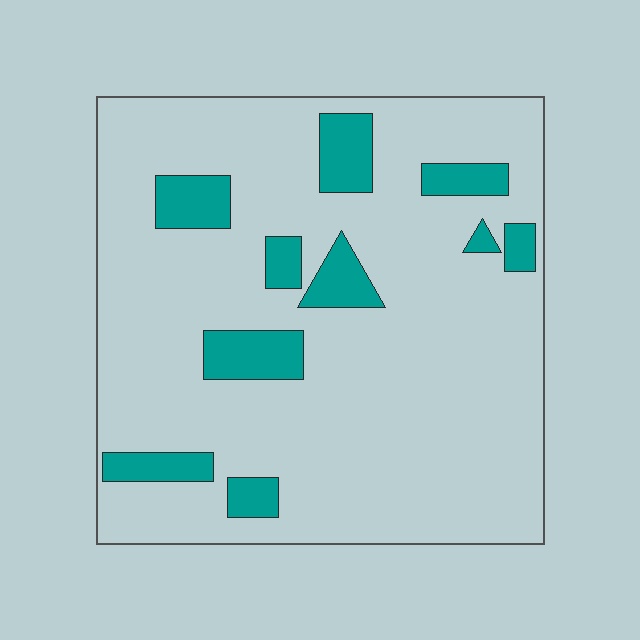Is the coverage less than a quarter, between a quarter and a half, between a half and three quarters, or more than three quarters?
Less than a quarter.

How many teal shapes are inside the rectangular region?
10.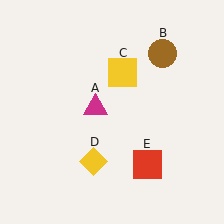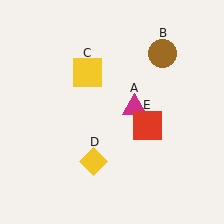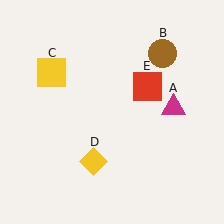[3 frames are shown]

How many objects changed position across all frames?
3 objects changed position: magenta triangle (object A), yellow square (object C), red square (object E).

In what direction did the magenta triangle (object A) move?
The magenta triangle (object A) moved right.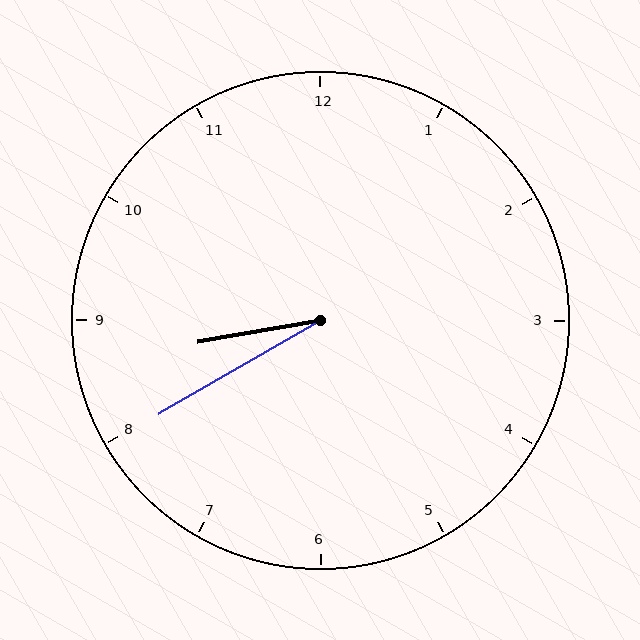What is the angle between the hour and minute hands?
Approximately 20 degrees.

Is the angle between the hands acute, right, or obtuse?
It is acute.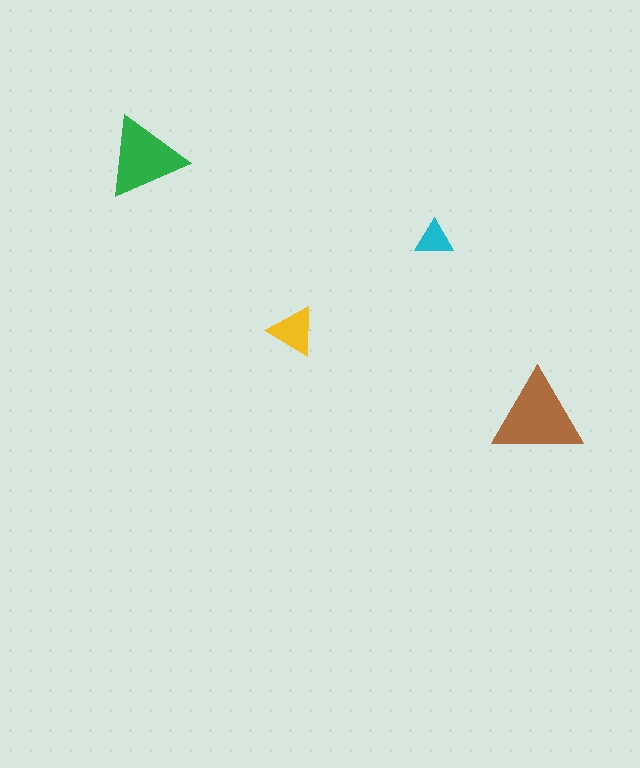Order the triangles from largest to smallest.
the brown one, the green one, the yellow one, the cyan one.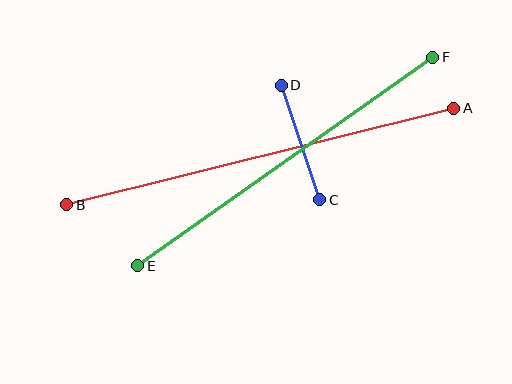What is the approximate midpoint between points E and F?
The midpoint is at approximately (285, 161) pixels.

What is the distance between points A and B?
The distance is approximately 399 pixels.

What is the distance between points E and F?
The distance is approximately 361 pixels.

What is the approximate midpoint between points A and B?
The midpoint is at approximately (260, 157) pixels.